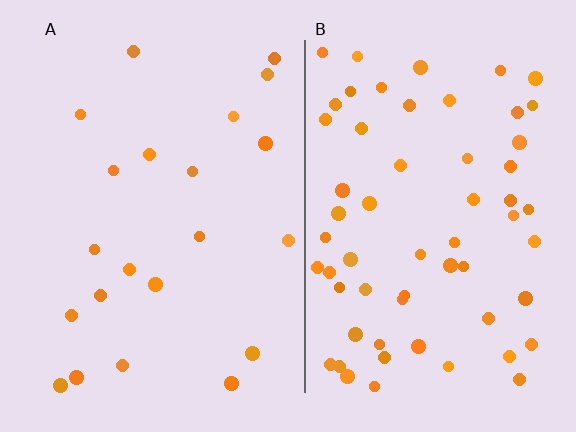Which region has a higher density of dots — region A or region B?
B (the right).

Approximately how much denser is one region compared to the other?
Approximately 2.8× — region B over region A.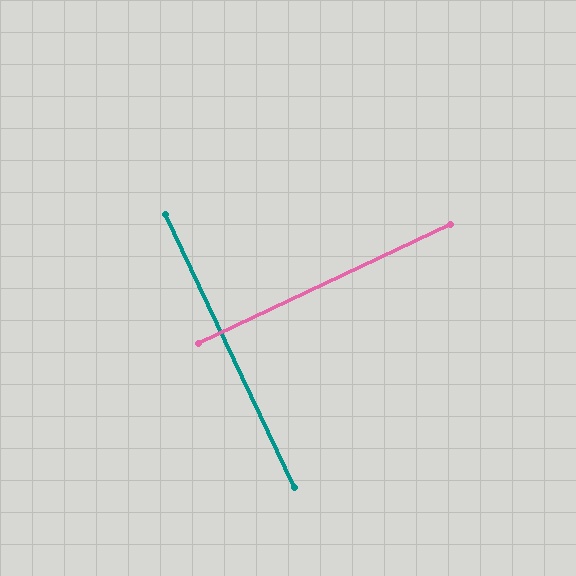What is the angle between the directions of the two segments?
Approximately 90 degrees.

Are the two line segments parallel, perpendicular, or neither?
Perpendicular — they meet at approximately 90°.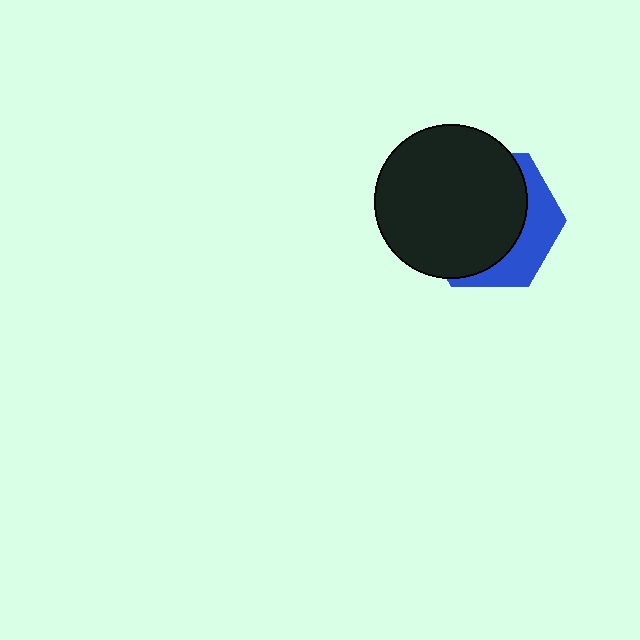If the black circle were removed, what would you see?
You would see the complete blue hexagon.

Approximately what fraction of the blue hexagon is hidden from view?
Roughly 69% of the blue hexagon is hidden behind the black circle.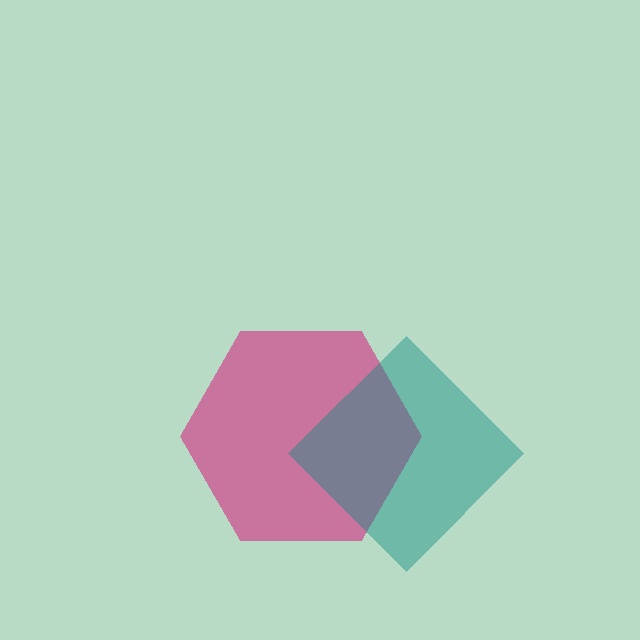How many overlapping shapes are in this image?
There are 2 overlapping shapes in the image.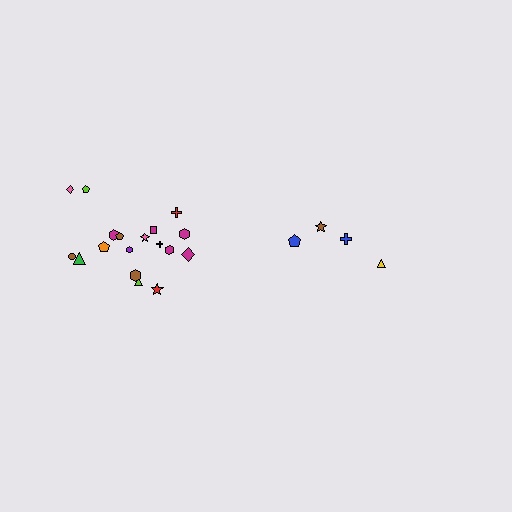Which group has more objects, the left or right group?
The left group.